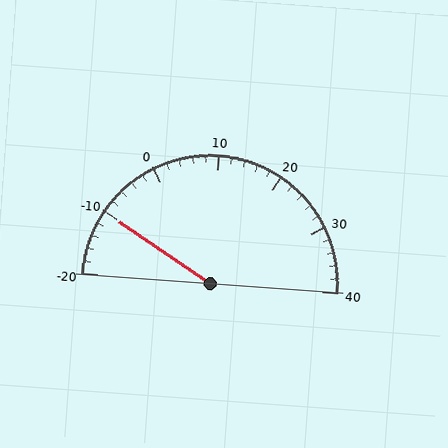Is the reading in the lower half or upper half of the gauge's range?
The reading is in the lower half of the range (-20 to 40).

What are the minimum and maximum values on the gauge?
The gauge ranges from -20 to 40.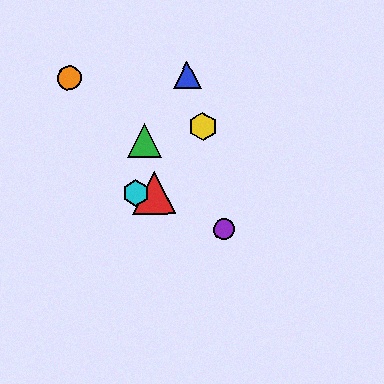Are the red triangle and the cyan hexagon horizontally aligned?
Yes, both are at y≈193.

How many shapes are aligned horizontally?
2 shapes (the red triangle, the cyan hexagon) are aligned horizontally.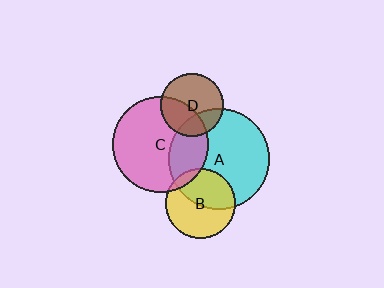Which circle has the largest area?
Circle A (cyan).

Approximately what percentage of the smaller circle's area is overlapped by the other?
Approximately 40%.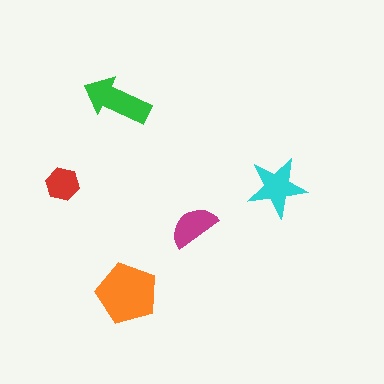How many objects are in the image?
There are 5 objects in the image.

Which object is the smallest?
The red hexagon.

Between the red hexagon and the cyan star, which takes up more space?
The cyan star.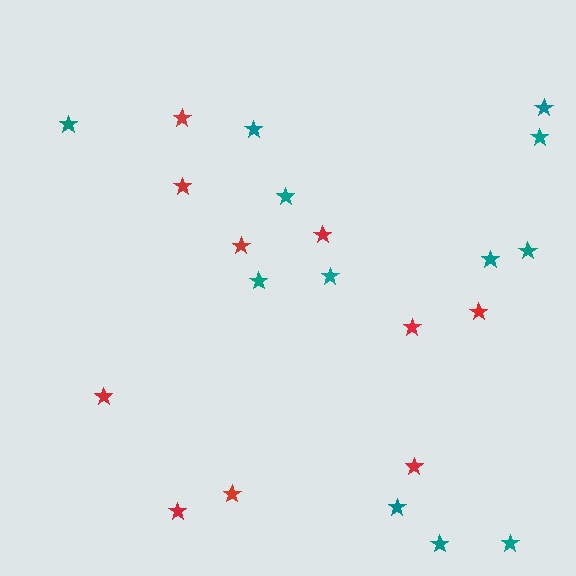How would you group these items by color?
There are 2 groups: one group of teal stars (12) and one group of red stars (10).